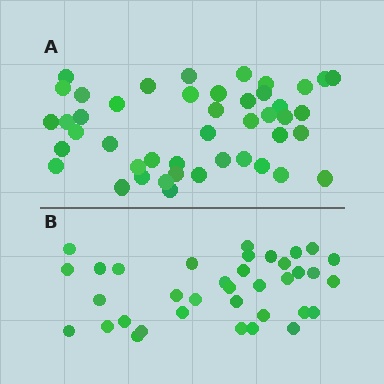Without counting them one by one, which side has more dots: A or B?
Region A (the top region) has more dots.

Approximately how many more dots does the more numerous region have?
Region A has roughly 8 or so more dots than region B.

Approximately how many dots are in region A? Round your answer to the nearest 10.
About 40 dots. (The exact count is 45, which rounds to 40.)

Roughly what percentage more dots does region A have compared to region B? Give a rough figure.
About 25% more.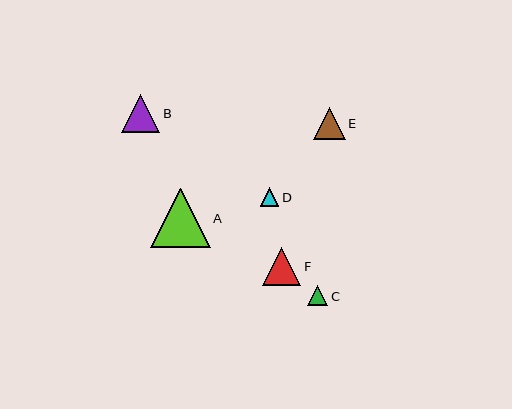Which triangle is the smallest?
Triangle D is the smallest with a size of approximately 19 pixels.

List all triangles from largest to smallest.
From largest to smallest: A, F, B, E, C, D.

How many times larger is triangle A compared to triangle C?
Triangle A is approximately 3.0 times the size of triangle C.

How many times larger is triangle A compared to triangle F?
Triangle A is approximately 1.5 times the size of triangle F.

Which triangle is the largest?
Triangle A is the largest with a size of approximately 60 pixels.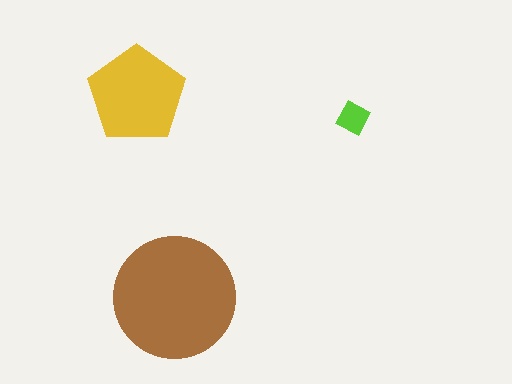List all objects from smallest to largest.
The lime square, the yellow pentagon, the brown circle.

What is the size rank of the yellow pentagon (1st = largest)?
2nd.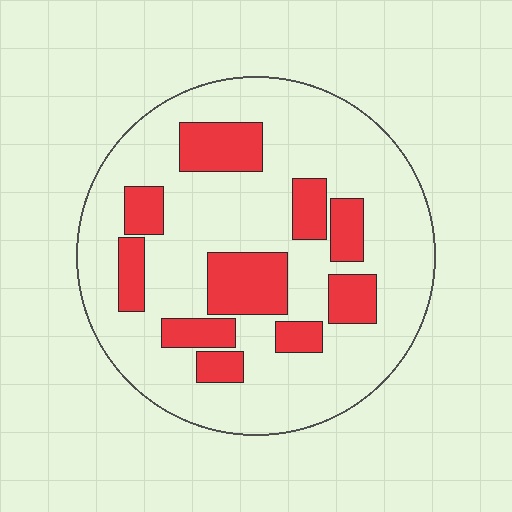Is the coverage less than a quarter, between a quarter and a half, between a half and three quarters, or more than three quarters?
Less than a quarter.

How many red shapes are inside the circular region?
10.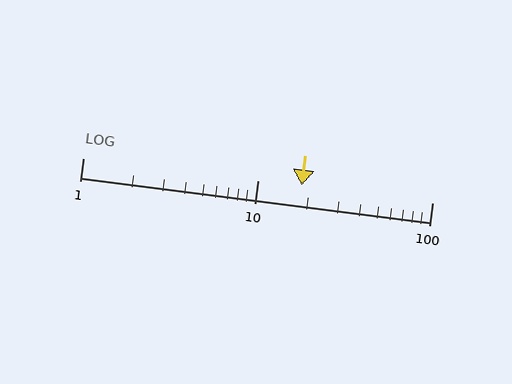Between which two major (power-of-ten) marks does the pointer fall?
The pointer is between 10 and 100.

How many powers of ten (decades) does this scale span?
The scale spans 2 decades, from 1 to 100.